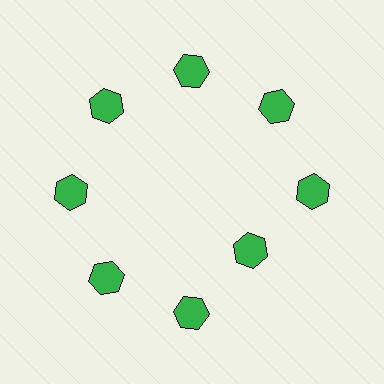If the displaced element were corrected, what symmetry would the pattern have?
It would have 8-fold rotational symmetry — the pattern would map onto itself every 45 degrees.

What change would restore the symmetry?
The symmetry would be restored by moving it outward, back onto the ring so that all 8 hexagons sit at equal angles and equal distance from the center.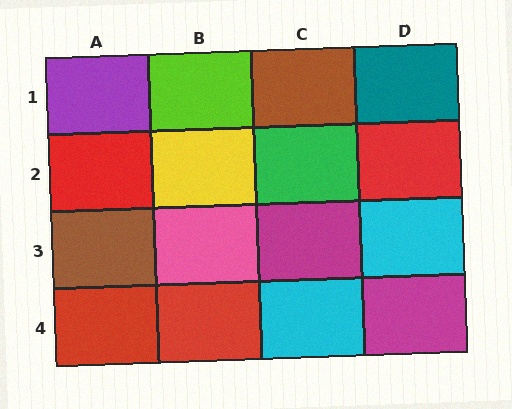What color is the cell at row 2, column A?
Red.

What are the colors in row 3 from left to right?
Brown, pink, magenta, cyan.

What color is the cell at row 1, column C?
Brown.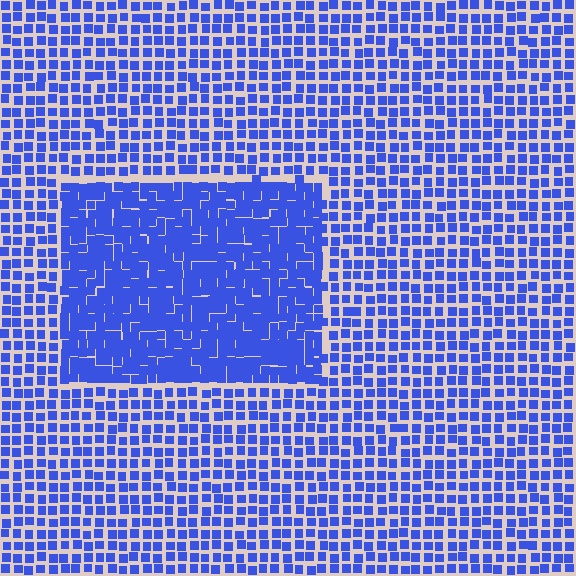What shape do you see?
I see a rectangle.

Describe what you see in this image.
The image contains small blue elements arranged at two different densities. A rectangle-shaped region is visible where the elements are more densely packed than the surrounding area.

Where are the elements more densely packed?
The elements are more densely packed inside the rectangle boundary.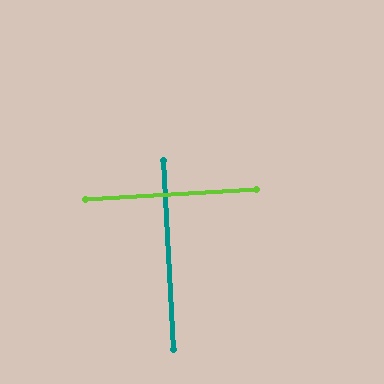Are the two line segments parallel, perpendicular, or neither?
Perpendicular — they meet at approximately 90°.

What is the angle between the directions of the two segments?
Approximately 90 degrees.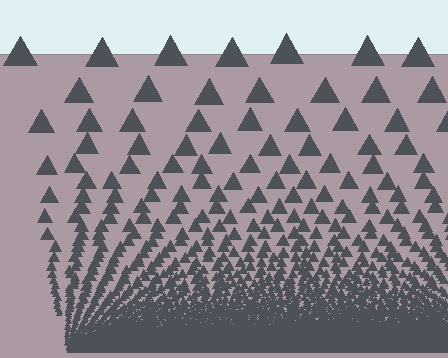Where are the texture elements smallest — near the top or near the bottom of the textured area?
Near the bottom.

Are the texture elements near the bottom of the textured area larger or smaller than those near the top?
Smaller. The gradient is inverted — elements near the bottom are smaller and denser.